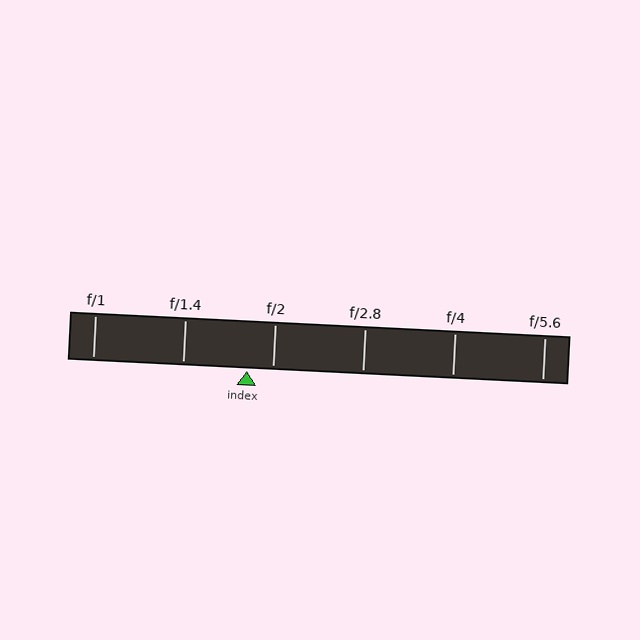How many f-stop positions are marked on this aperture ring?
There are 6 f-stop positions marked.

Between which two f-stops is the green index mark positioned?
The index mark is between f/1.4 and f/2.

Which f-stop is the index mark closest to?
The index mark is closest to f/2.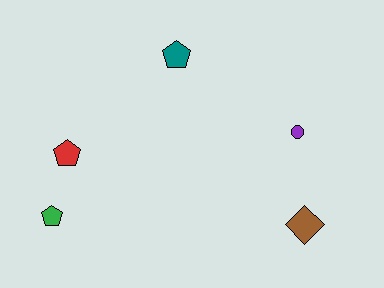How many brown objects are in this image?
There is 1 brown object.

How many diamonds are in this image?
There is 1 diamond.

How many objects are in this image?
There are 5 objects.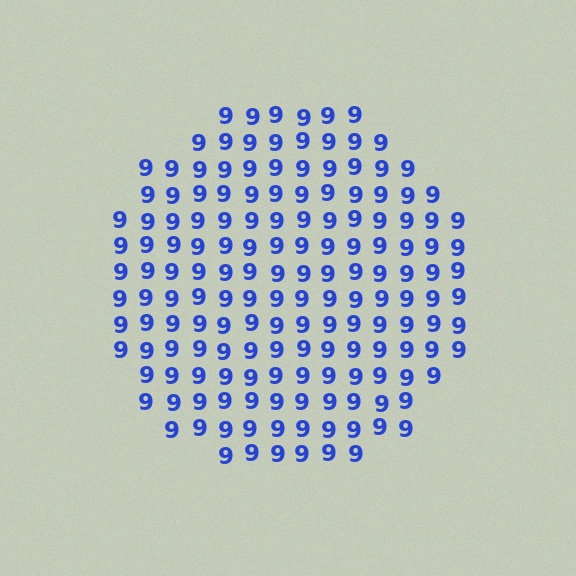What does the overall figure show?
The overall figure shows a circle.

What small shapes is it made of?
It is made of small digit 9's.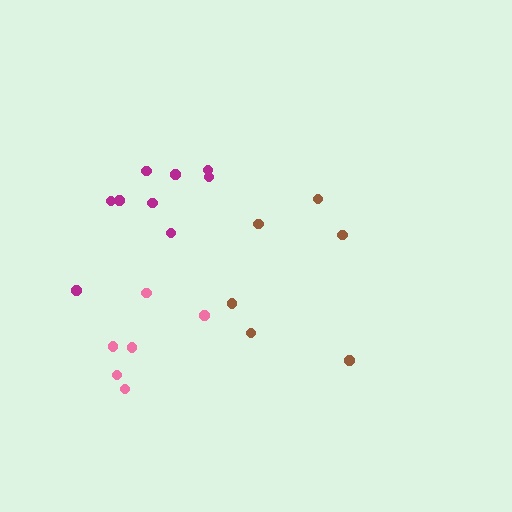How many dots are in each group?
Group 1: 9 dots, Group 2: 6 dots, Group 3: 6 dots (21 total).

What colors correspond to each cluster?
The clusters are colored: magenta, pink, brown.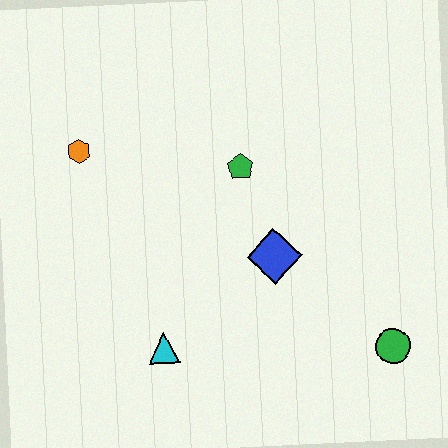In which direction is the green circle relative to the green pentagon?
The green circle is below the green pentagon.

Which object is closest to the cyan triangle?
The blue diamond is closest to the cyan triangle.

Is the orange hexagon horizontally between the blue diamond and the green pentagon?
No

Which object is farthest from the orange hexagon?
The green circle is farthest from the orange hexagon.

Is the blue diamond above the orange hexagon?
No